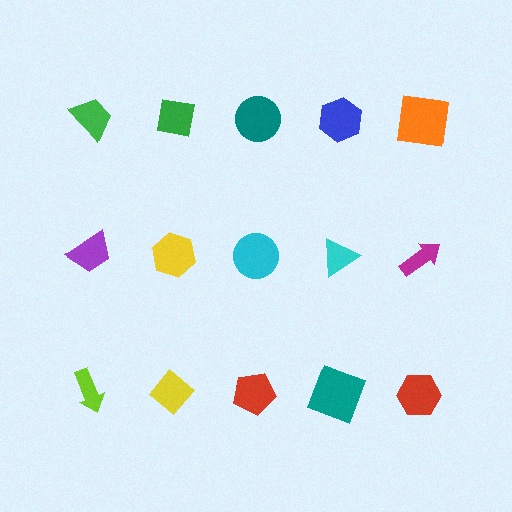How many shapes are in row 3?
5 shapes.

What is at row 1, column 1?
A green trapezoid.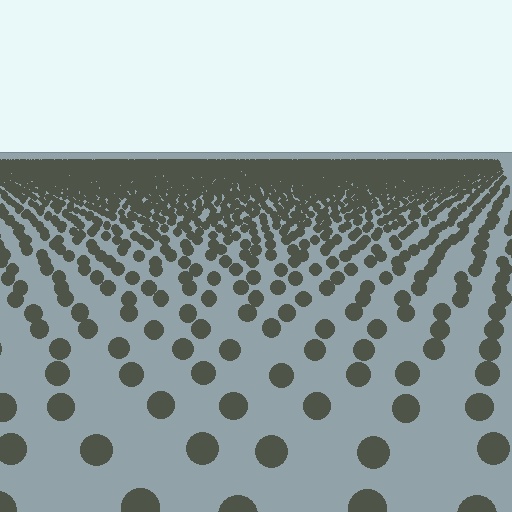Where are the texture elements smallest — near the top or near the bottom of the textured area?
Near the top.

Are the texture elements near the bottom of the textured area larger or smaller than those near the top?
Larger. Near the bottom, elements are closer to the viewer and appear at a bigger on-screen size.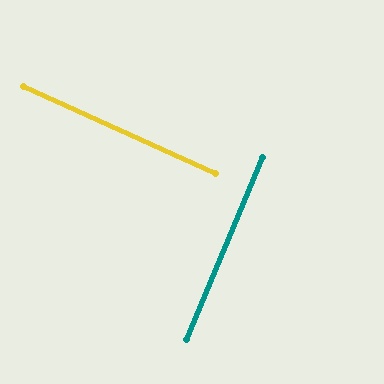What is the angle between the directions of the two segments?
Approximately 88 degrees.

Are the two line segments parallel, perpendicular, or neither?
Perpendicular — they meet at approximately 88°.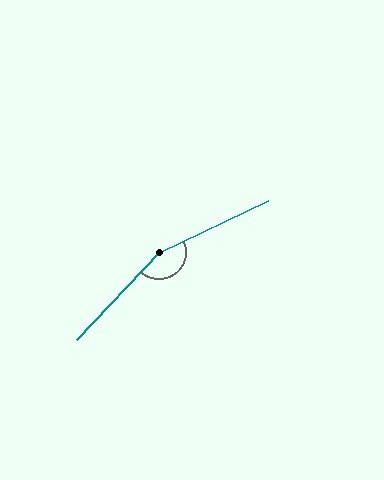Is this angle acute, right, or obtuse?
It is obtuse.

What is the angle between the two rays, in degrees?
Approximately 158 degrees.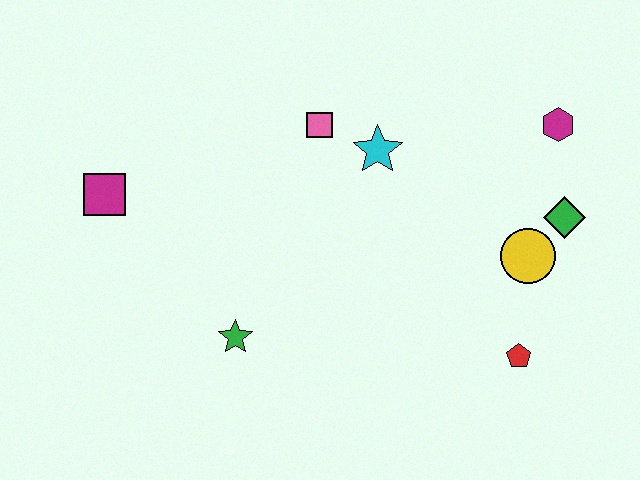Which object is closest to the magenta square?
The green star is closest to the magenta square.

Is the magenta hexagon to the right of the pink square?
Yes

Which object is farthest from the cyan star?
The magenta square is farthest from the cyan star.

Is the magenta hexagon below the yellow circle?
No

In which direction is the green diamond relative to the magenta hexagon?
The green diamond is below the magenta hexagon.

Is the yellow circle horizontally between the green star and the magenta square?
No